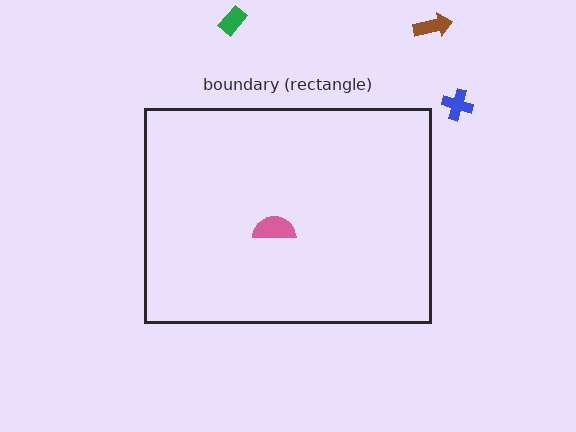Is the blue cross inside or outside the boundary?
Outside.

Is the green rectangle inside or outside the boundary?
Outside.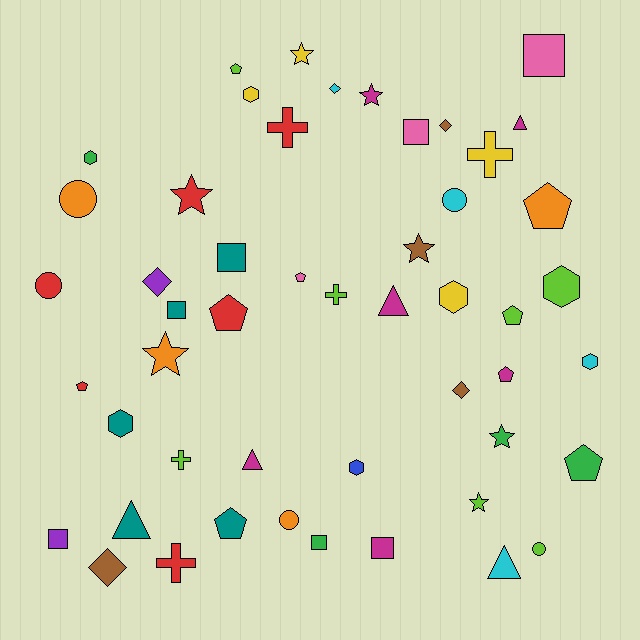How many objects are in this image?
There are 50 objects.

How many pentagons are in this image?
There are 9 pentagons.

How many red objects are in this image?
There are 6 red objects.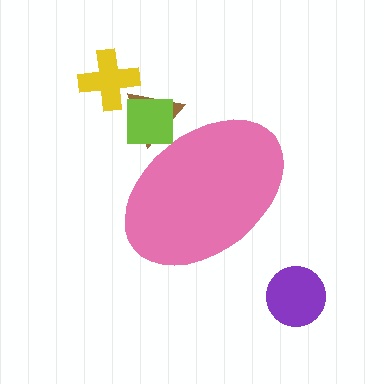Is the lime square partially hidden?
Yes, the lime square is partially hidden behind the pink ellipse.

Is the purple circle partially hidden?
No, the purple circle is fully visible.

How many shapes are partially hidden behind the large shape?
2 shapes are partially hidden.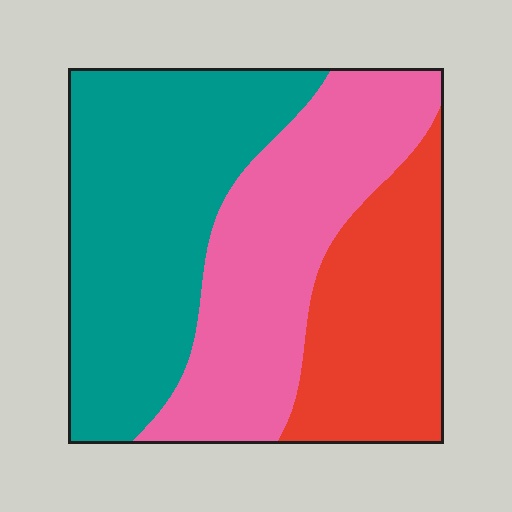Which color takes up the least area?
Red, at roughly 25%.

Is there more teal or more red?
Teal.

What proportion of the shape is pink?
Pink takes up between a quarter and a half of the shape.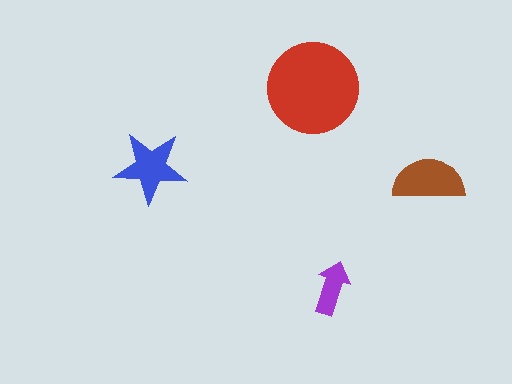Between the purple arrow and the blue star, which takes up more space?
The blue star.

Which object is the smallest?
The purple arrow.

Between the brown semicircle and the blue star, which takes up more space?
The brown semicircle.